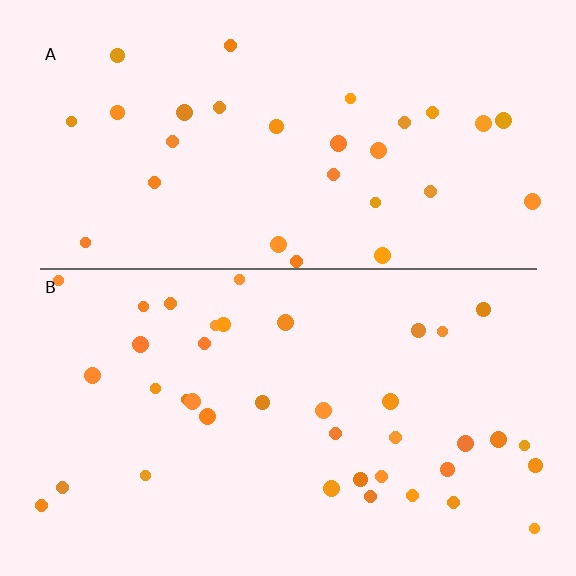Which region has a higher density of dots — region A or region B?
B (the bottom).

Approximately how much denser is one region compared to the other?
Approximately 1.3× — region B over region A.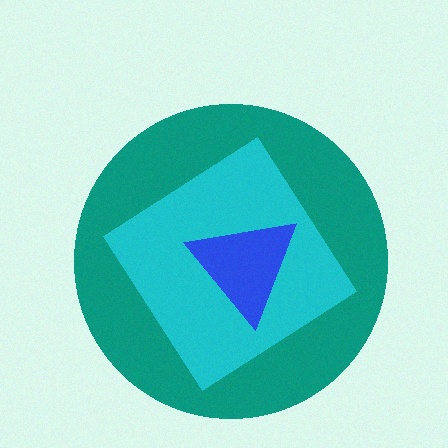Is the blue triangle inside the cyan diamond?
Yes.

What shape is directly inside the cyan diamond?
The blue triangle.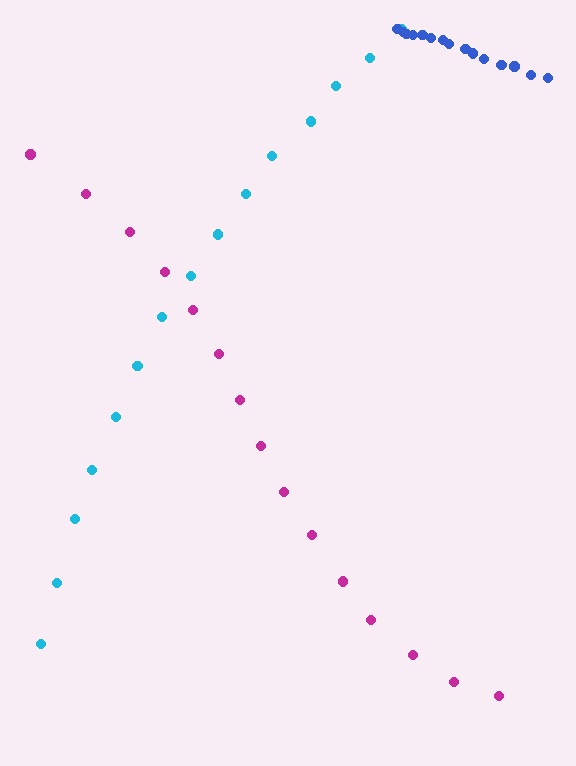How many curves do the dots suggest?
There are 3 distinct paths.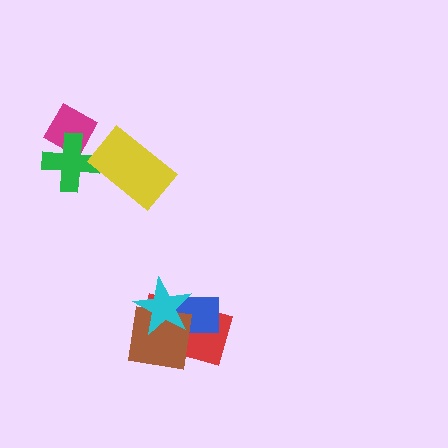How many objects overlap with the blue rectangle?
3 objects overlap with the blue rectangle.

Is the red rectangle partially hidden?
Yes, it is partially covered by another shape.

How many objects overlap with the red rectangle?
3 objects overlap with the red rectangle.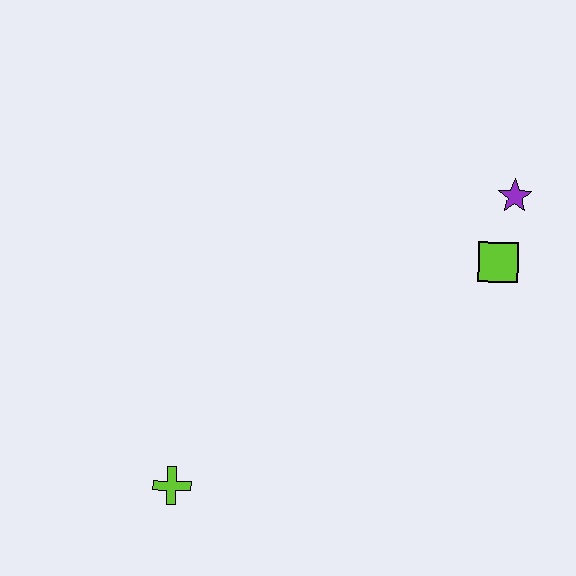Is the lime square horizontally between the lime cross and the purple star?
Yes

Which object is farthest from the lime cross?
The purple star is farthest from the lime cross.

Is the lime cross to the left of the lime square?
Yes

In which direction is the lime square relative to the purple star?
The lime square is below the purple star.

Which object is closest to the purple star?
The lime square is closest to the purple star.